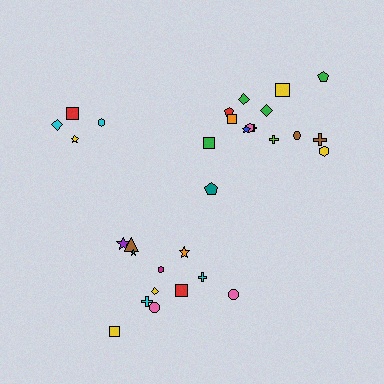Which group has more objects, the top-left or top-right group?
The top-right group.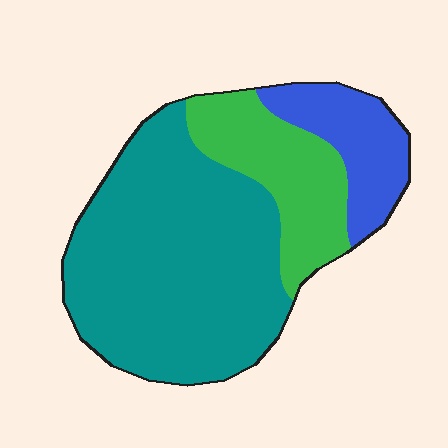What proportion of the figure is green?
Green takes up about one fifth (1/5) of the figure.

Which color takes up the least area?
Blue, at roughly 15%.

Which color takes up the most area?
Teal, at roughly 60%.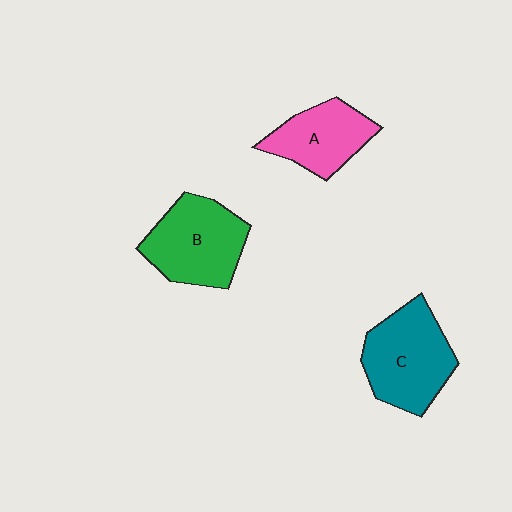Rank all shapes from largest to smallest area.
From largest to smallest: C (teal), B (green), A (pink).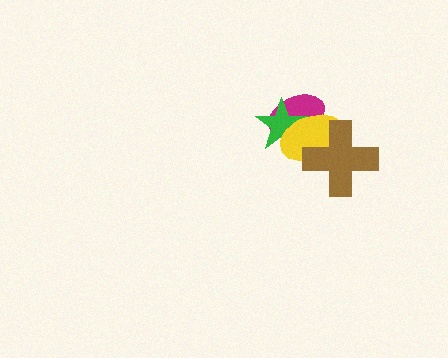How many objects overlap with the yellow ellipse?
3 objects overlap with the yellow ellipse.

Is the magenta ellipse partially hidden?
Yes, it is partially covered by another shape.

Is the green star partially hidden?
Yes, it is partially covered by another shape.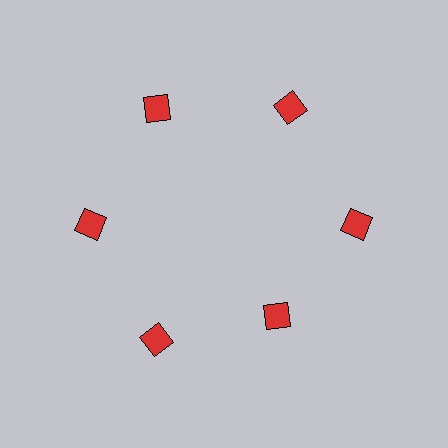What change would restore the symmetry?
The symmetry would be restored by moving it outward, back onto the ring so that all 6 squares sit at equal angles and equal distance from the center.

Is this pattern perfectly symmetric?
No. The 6 red squares are arranged in a ring, but one element near the 5 o'clock position is pulled inward toward the center, breaking the 6-fold rotational symmetry.